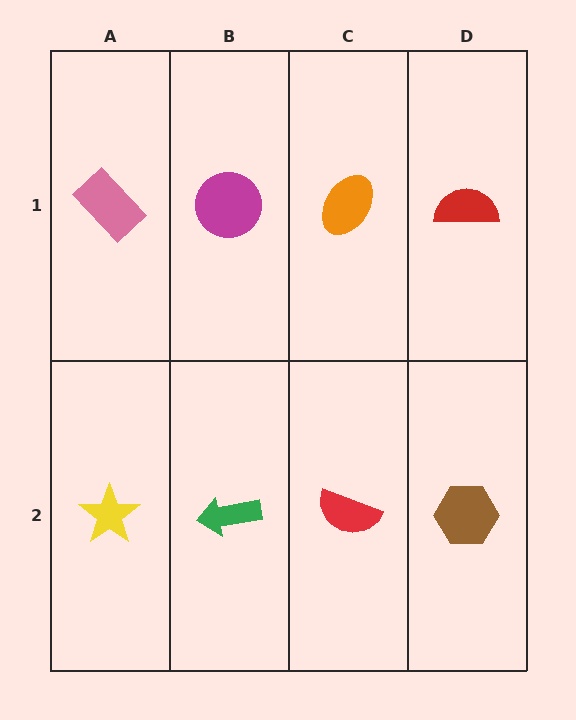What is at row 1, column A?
A pink rectangle.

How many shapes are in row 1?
4 shapes.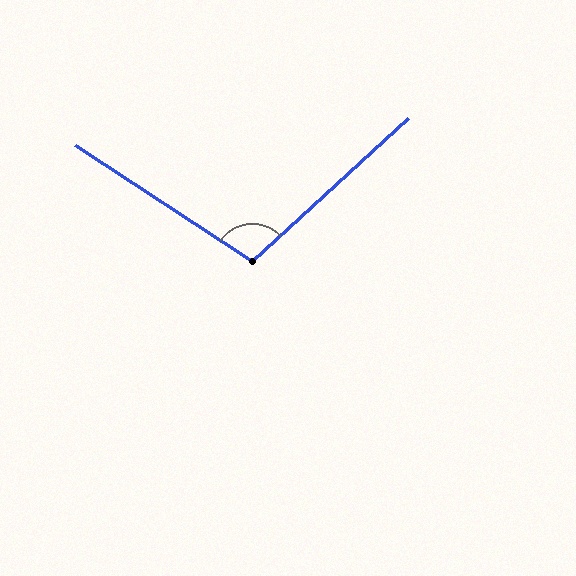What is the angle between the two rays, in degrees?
Approximately 104 degrees.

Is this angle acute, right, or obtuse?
It is obtuse.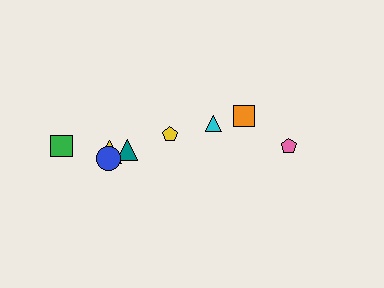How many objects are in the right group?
There are 3 objects.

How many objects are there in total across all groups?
There are 8 objects.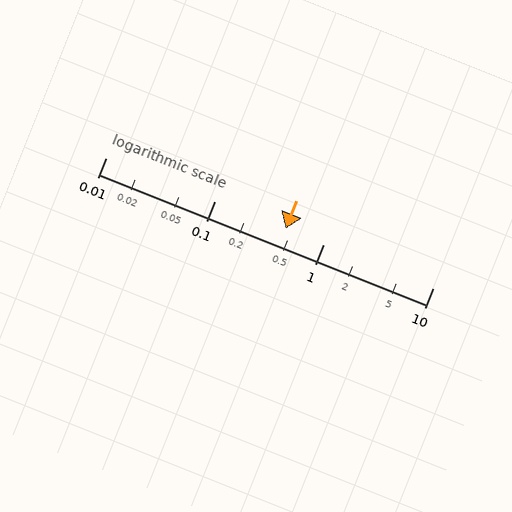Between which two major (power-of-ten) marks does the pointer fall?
The pointer is between 0.1 and 1.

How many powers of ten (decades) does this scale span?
The scale spans 3 decades, from 0.01 to 10.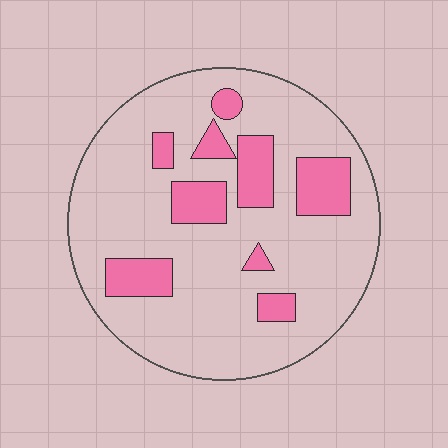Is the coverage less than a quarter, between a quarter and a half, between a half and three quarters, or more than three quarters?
Less than a quarter.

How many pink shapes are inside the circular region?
9.